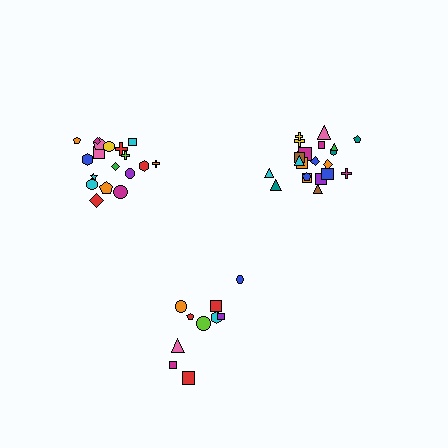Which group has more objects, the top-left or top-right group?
The top-right group.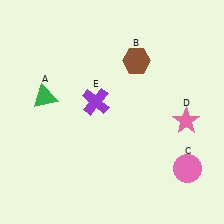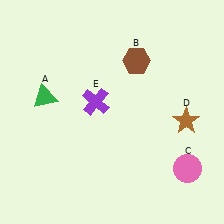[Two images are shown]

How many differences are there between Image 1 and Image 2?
There is 1 difference between the two images.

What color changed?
The star (D) changed from pink in Image 1 to brown in Image 2.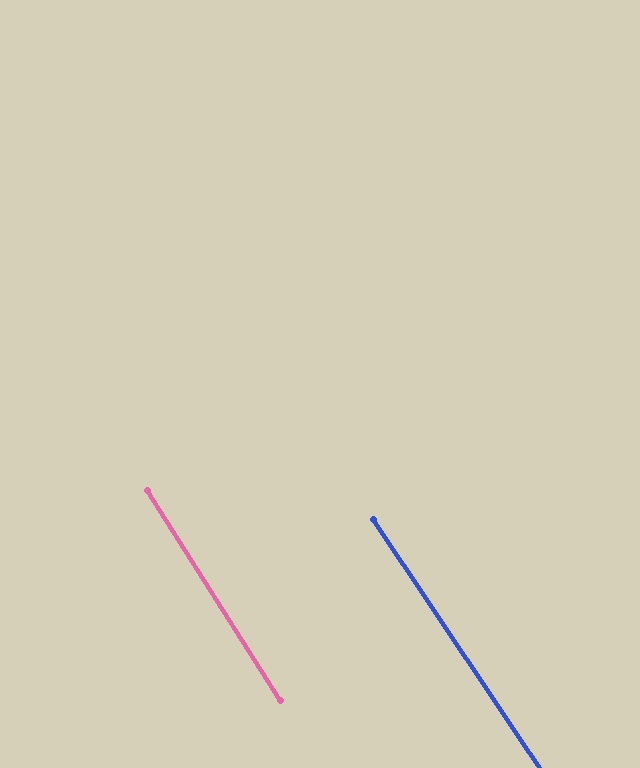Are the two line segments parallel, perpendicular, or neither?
Parallel — their directions differ by only 1.4°.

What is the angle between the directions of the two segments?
Approximately 1 degree.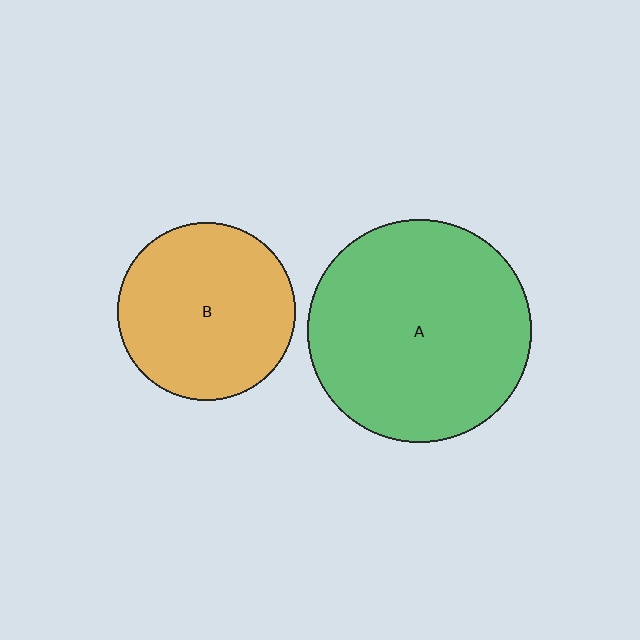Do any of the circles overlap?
No, none of the circles overlap.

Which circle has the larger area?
Circle A (green).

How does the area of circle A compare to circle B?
Approximately 1.6 times.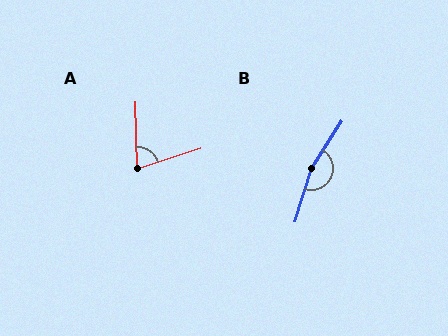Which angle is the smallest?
A, at approximately 74 degrees.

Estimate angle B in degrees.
Approximately 164 degrees.